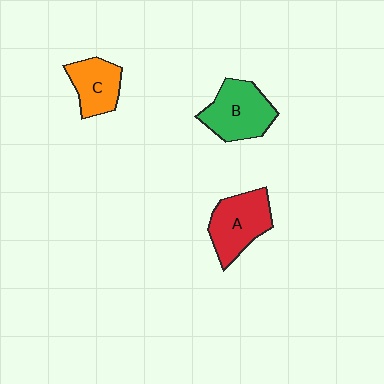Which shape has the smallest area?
Shape C (orange).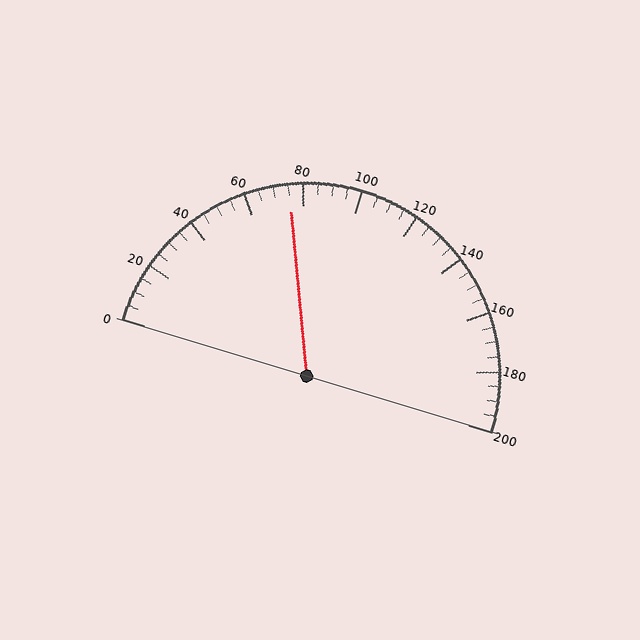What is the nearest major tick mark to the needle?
The nearest major tick mark is 80.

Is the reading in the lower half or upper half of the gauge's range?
The reading is in the lower half of the range (0 to 200).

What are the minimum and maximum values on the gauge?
The gauge ranges from 0 to 200.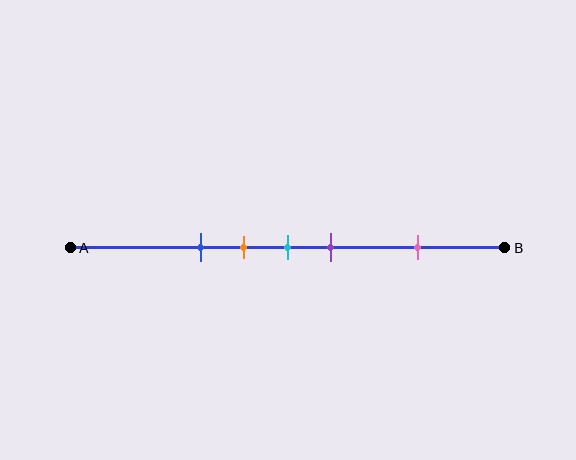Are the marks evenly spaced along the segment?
No, the marks are not evenly spaced.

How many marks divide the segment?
There are 5 marks dividing the segment.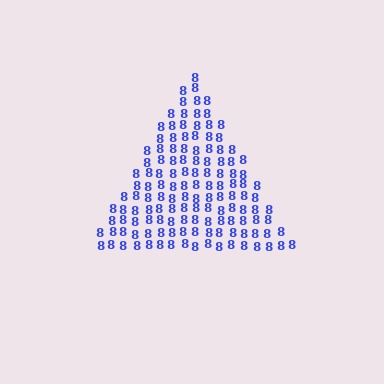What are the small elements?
The small elements are digit 8's.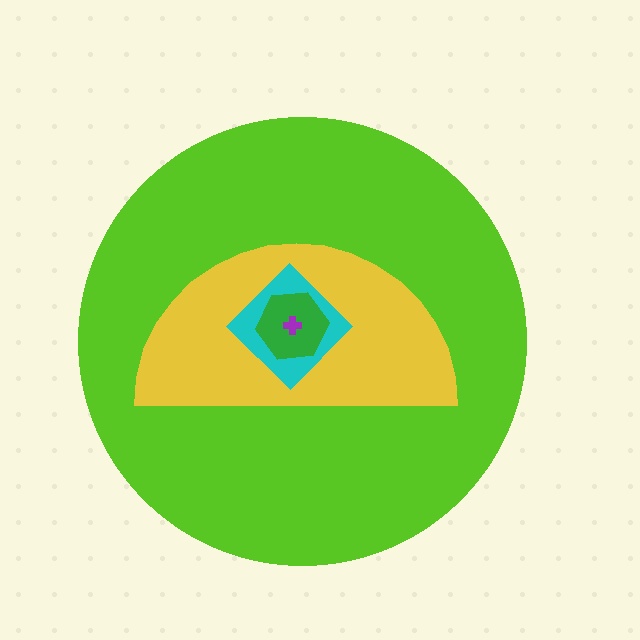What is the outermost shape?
The lime circle.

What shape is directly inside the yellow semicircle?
The cyan diamond.